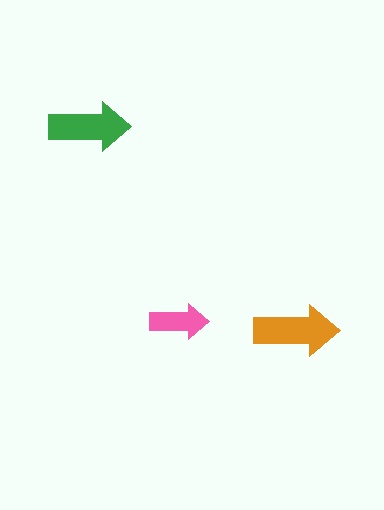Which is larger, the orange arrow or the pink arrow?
The orange one.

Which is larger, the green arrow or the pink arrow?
The green one.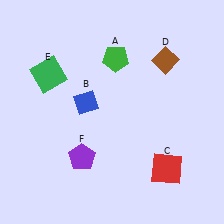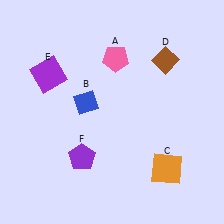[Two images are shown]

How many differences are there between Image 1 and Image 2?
There are 3 differences between the two images.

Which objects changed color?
A changed from green to pink. C changed from red to orange. E changed from green to purple.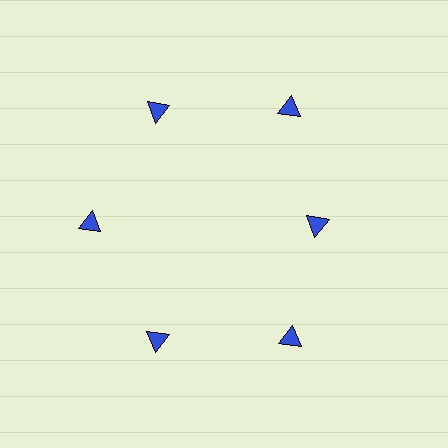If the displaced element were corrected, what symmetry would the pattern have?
It would have 6-fold rotational symmetry — the pattern would map onto itself every 60 degrees.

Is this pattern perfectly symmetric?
No. The 6 blue triangles are arranged in a ring, but one element near the 3 o'clock position is pulled inward toward the center, breaking the 6-fold rotational symmetry.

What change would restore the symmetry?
The symmetry would be restored by moving it outward, back onto the ring so that all 6 triangles sit at equal angles and equal distance from the center.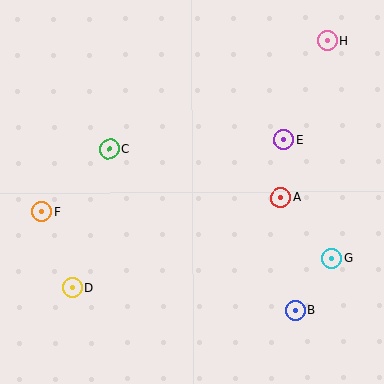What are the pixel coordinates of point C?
Point C is at (109, 149).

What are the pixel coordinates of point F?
Point F is at (42, 211).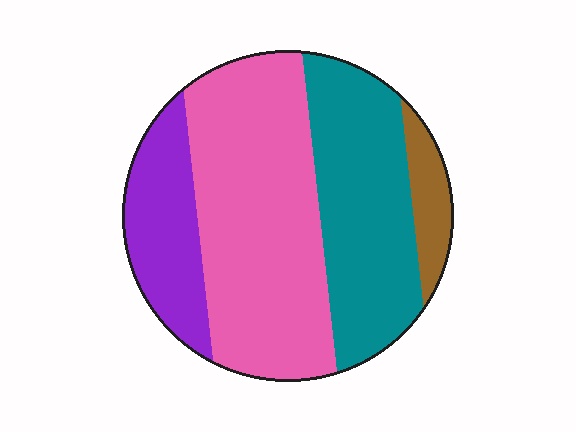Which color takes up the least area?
Brown, at roughly 5%.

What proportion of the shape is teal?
Teal covers around 30% of the shape.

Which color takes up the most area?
Pink, at roughly 45%.